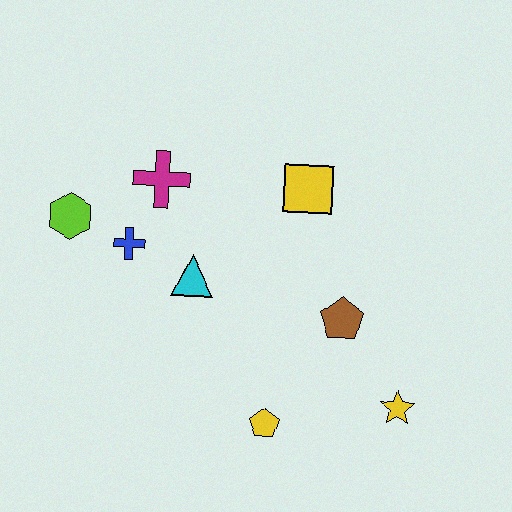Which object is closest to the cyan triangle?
The blue cross is closest to the cyan triangle.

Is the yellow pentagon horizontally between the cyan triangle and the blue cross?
No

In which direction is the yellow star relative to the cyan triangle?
The yellow star is to the right of the cyan triangle.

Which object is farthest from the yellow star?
The lime hexagon is farthest from the yellow star.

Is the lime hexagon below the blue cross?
No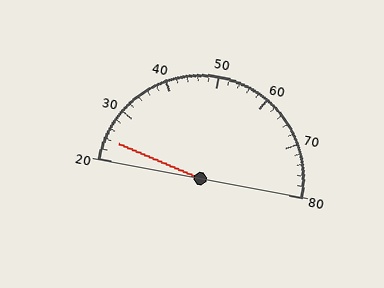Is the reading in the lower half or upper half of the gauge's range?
The reading is in the lower half of the range (20 to 80).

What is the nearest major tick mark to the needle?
The nearest major tick mark is 20.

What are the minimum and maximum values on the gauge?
The gauge ranges from 20 to 80.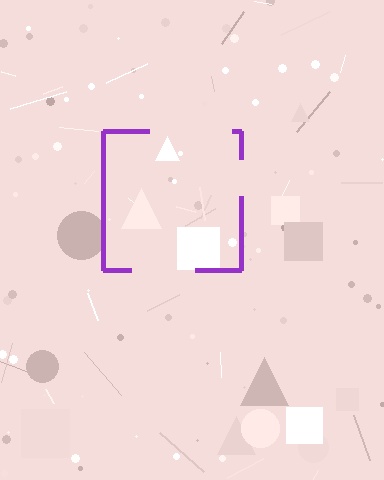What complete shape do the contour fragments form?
The contour fragments form a square.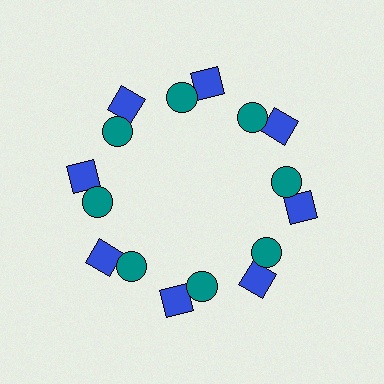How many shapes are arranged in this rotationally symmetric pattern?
There are 16 shapes, arranged in 8 groups of 2.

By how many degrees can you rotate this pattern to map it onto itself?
The pattern maps onto itself every 45 degrees of rotation.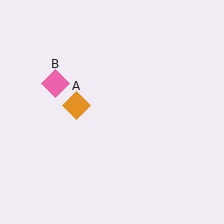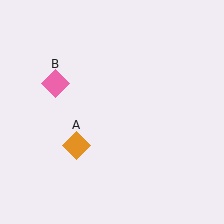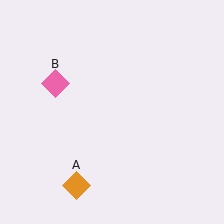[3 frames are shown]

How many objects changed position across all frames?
1 object changed position: orange diamond (object A).